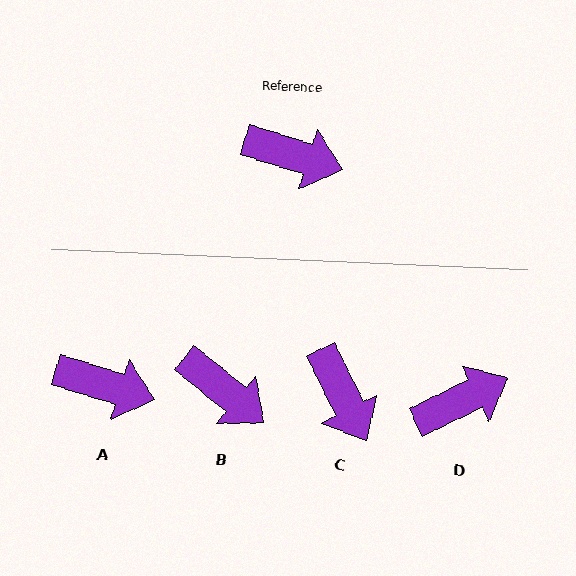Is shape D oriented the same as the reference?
No, it is off by about 44 degrees.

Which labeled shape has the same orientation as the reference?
A.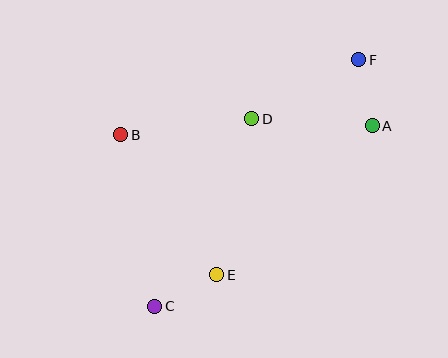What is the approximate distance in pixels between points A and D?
The distance between A and D is approximately 120 pixels.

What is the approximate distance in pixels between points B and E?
The distance between B and E is approximately 170 pixels.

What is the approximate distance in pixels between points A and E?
The distance between A and E is approximately 215 pixels.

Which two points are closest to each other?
Points A and F are closest to each other.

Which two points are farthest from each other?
Points C and F are farthest from each other.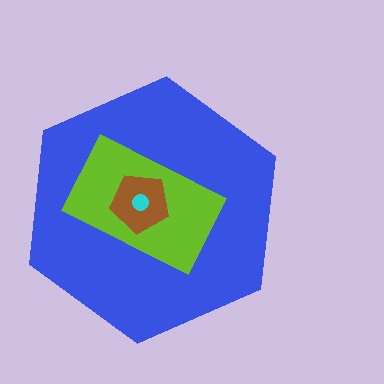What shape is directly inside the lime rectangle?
The brown pentagon.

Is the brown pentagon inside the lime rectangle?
Yes.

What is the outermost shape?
The blue hexagon.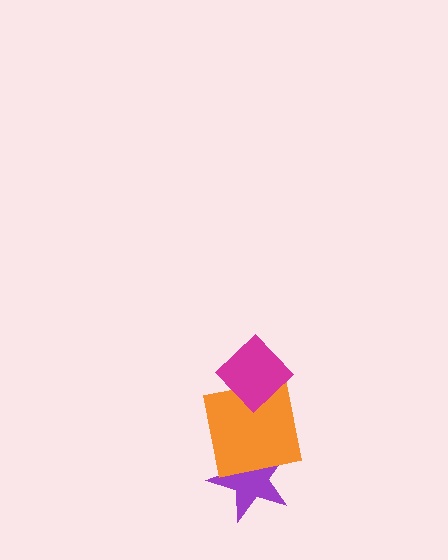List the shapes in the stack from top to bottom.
From top to bottom: the magenta diamond, the orange square, the purple star.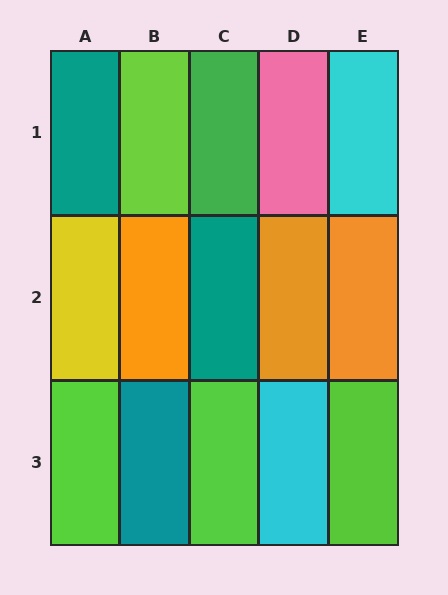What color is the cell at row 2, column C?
Teal.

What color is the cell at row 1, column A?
Teal.